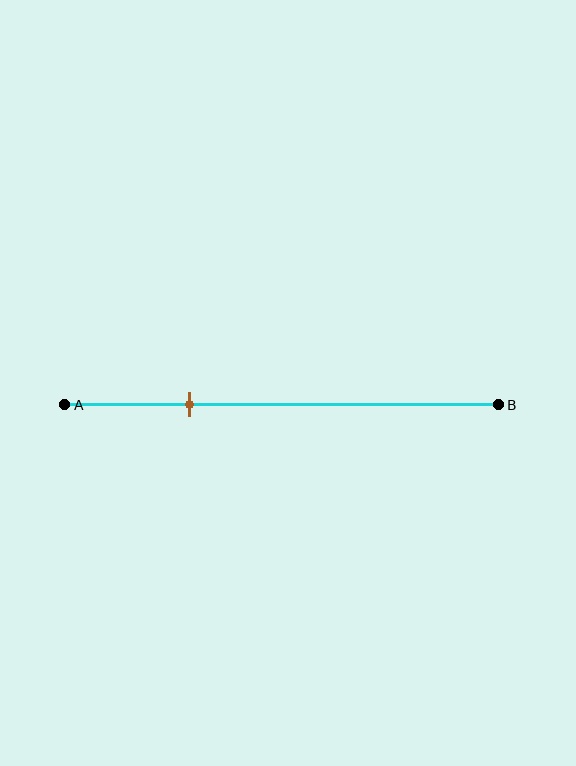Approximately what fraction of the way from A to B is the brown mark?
The brown mark is approximately 30% of the way from A to B.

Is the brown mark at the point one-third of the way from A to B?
No, the mark is at about 30% from A, not at the 33% one-third point.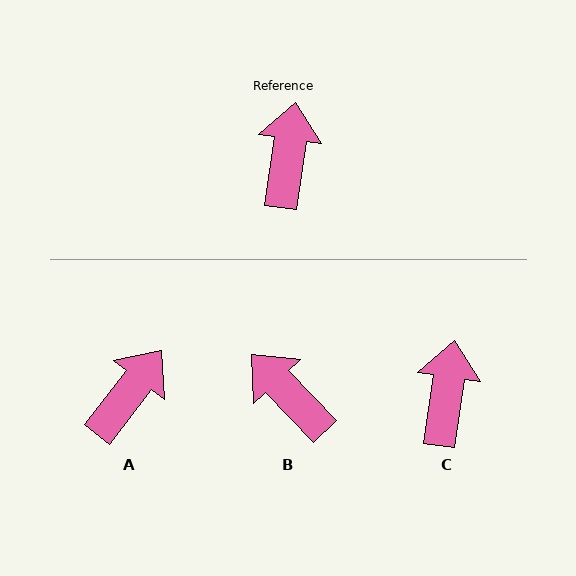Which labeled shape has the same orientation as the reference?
C.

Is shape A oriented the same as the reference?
No, it is off by about 29 degrees.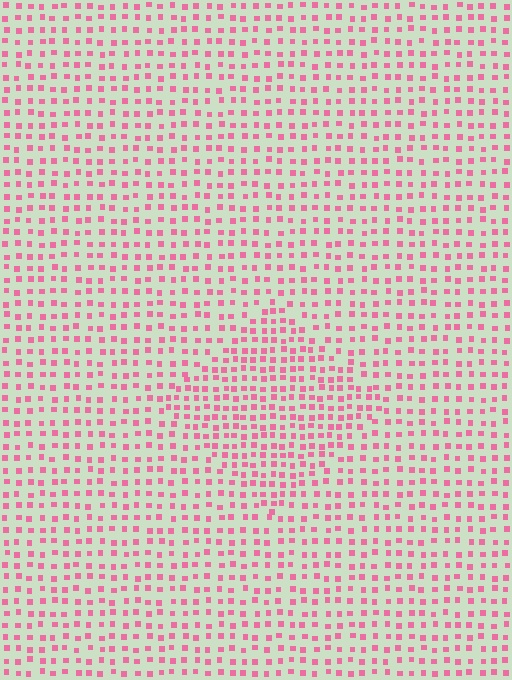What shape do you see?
I see a diamond.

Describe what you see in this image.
The image contains small pink elements arranged at two different densities. A diamond-shaped region is visible where the elements are more densely packed than the surrounding area.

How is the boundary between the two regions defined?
The boundary is defined by a change in element density (approximately 1.5x ratio). All elements are the same color, size, and shape.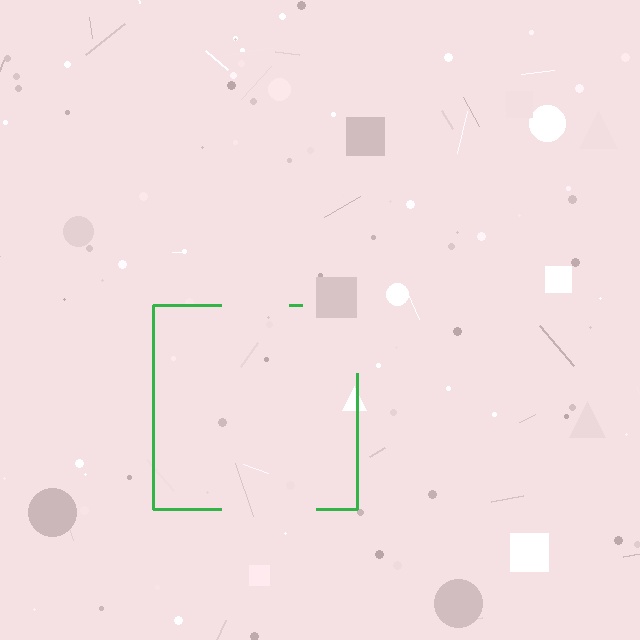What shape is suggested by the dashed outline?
The dashed outline suggests a square.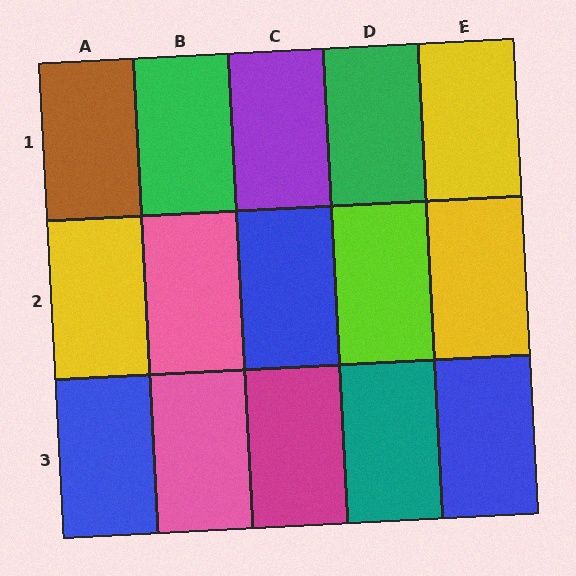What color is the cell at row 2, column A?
Yellow.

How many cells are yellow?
3 cells are yellow.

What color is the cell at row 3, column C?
Magenta.